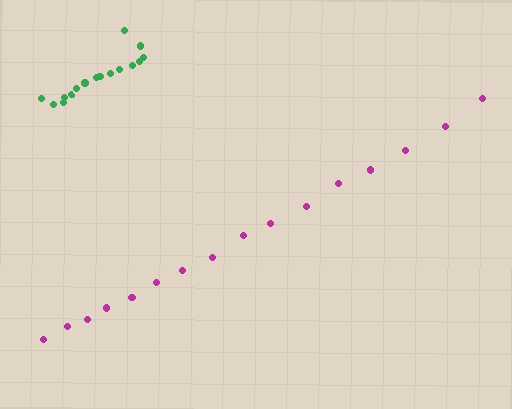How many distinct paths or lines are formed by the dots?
There are 2 distinct paths.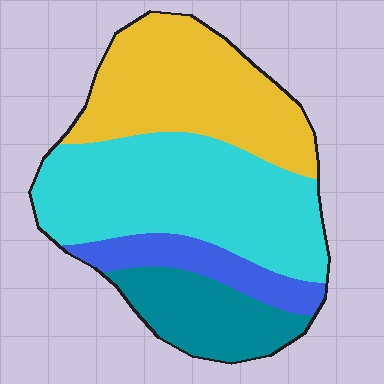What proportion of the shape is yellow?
Yellow takes up about one third (1/3) of the shape.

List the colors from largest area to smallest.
From largest to smallest: cyan, yellow, teal, blue.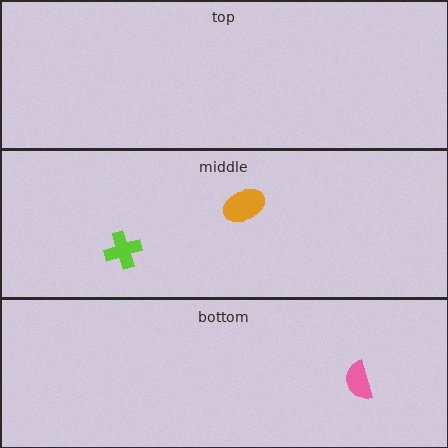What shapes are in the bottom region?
The pink semicircle.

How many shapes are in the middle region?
2.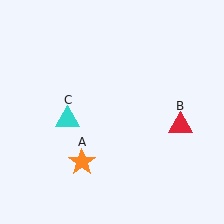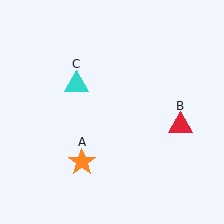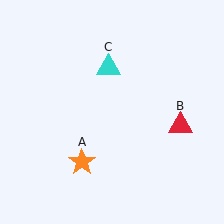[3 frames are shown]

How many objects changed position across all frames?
1 object changed position: cyan triangle (object C).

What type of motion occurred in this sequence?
The cyan triangle (object C) rotated clockwise around the center of the scene.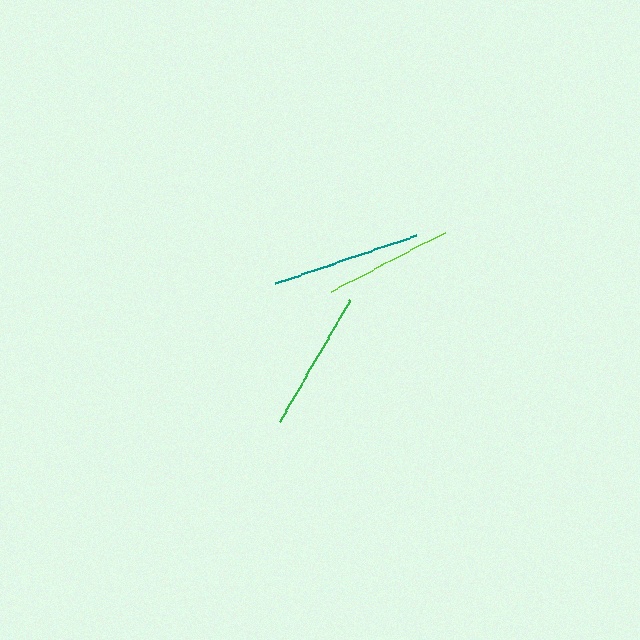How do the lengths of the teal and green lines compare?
The teal and green lines are approximately the same length.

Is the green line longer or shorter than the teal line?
The teal line is longer than the green line.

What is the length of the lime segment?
The lime segment is approximately 128 pixels long.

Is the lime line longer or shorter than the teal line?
The teal line is longer than the lime line.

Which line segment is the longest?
The teal line is the longest at approximately 149 pixels.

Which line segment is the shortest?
The lime line is the shortest at approximately 128 pixels.